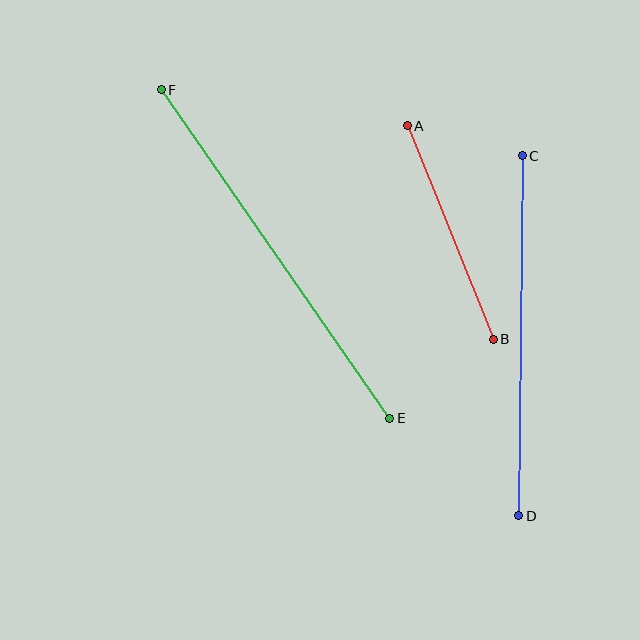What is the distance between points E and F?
The distance is approximately 400 pixels.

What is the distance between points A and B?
The distance is approximately 230 pixels.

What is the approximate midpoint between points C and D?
The midpoint is at approximately (520, 336) pixels.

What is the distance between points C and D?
The distance is approximately 360 pixels.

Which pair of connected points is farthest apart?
Points E and F are farthest apart.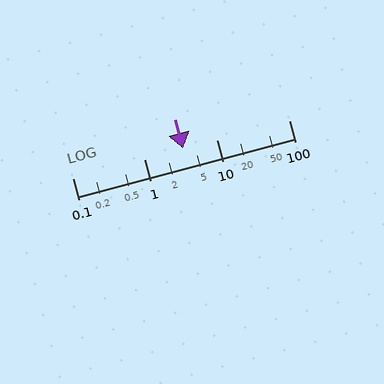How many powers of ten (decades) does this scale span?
The scale spans 3 decades, from 0.1 to 100.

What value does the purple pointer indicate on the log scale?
The pointer indicates approximately 3.4.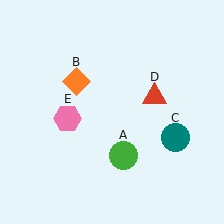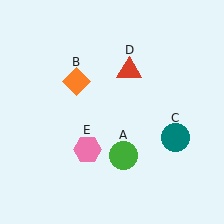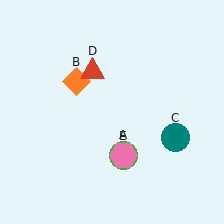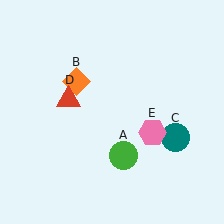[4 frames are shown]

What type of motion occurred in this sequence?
The red triangle (object D), pink hexagon (object E) rotated counterclockwise around the center of the scene.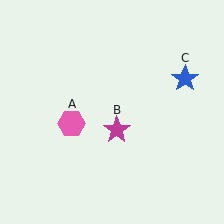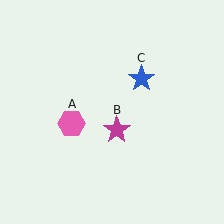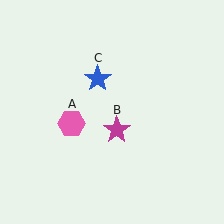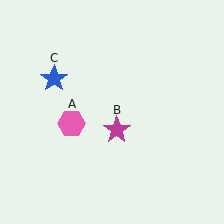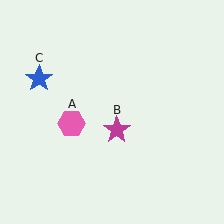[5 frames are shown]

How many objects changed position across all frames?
1 object changed position: blue star (object C).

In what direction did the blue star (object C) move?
The blue star (object C) moved left.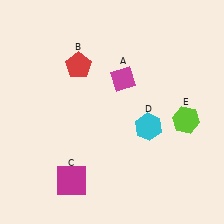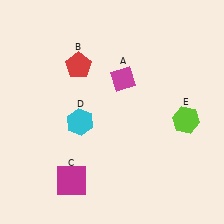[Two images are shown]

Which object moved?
The cyan hexagon (D) moved left.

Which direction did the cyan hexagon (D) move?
The cyan hexagon (D) moved left.